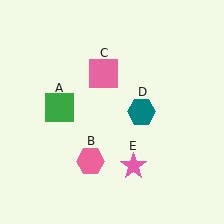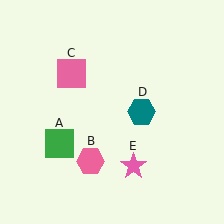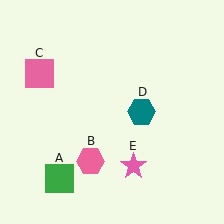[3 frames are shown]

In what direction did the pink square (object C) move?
The pink square (object C) moved left.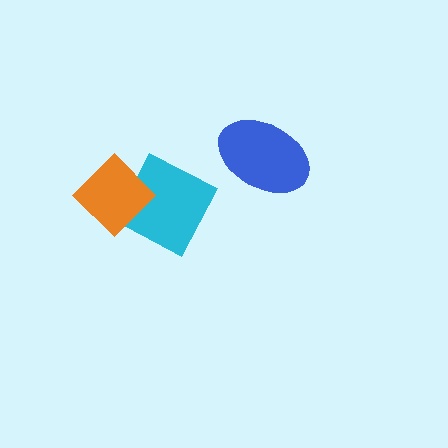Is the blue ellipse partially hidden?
No, no other shape covers it.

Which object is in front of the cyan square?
The orange diamond is in front of the cyan square.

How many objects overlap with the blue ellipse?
0 objects overlap with the blue ellipse.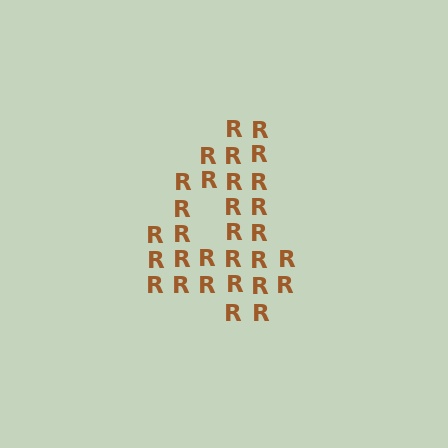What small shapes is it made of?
It is made of small letter R's.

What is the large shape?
The large shape is the digit 4.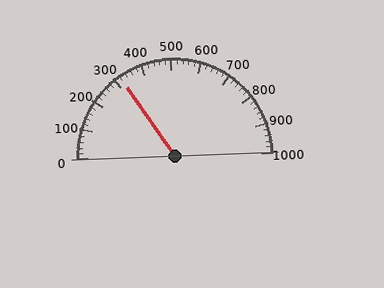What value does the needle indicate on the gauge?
The needle indicates approximately 320.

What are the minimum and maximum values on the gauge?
The gauge ranges from 0 to 1000.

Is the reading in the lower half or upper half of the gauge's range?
The reading is in the lower half of the range (0 to 1000).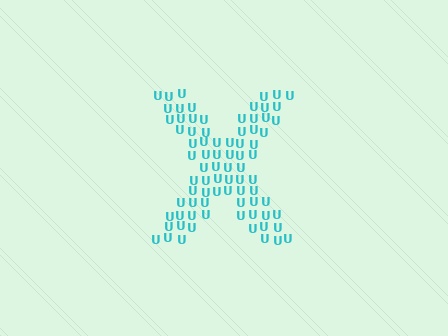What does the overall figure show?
The overall figure shows the letter X.